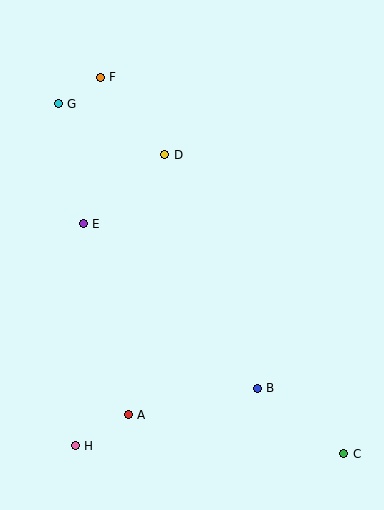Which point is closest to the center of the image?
Point D at (165, 155) is closest to the center.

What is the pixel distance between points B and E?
The distance between B and E is 240 pixels.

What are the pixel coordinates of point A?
Point A is at (128, 415).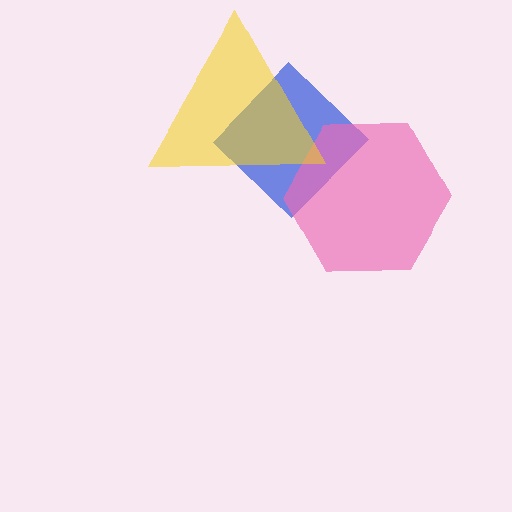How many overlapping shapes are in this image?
There are 3 overlapping shapes in the image.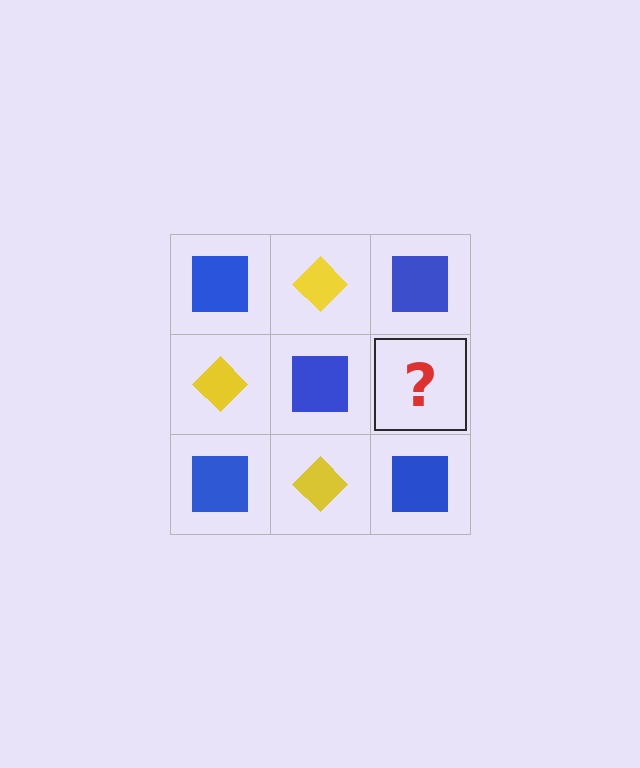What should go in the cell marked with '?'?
The missing cell should contain a yellow diamond.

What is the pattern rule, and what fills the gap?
The rule is that it alternates blue square and yellow diamond in a checkerboard pattern. The gap should be filled with a yellow diamond.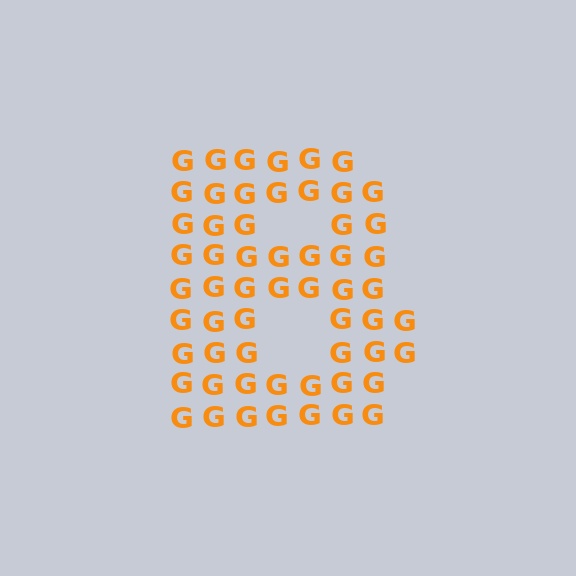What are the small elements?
The small elements are letter G's.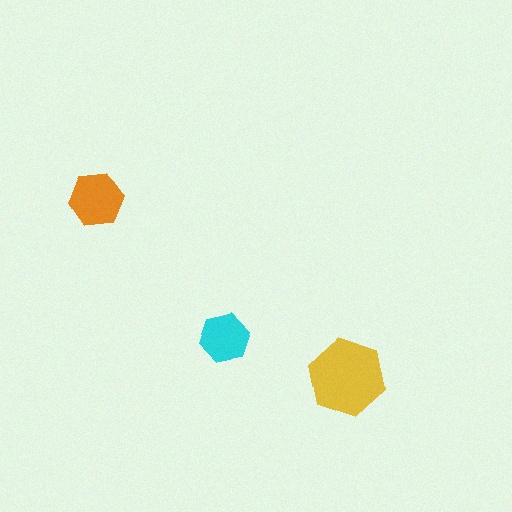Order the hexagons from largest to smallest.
the yellow one, the orange one, the cyan one.